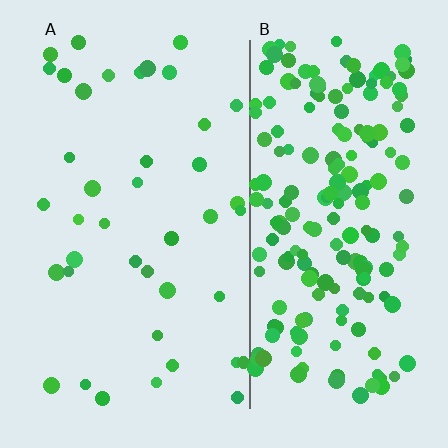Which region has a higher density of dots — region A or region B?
B (the right).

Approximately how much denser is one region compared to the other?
Approximately 4.9× — region B over region A.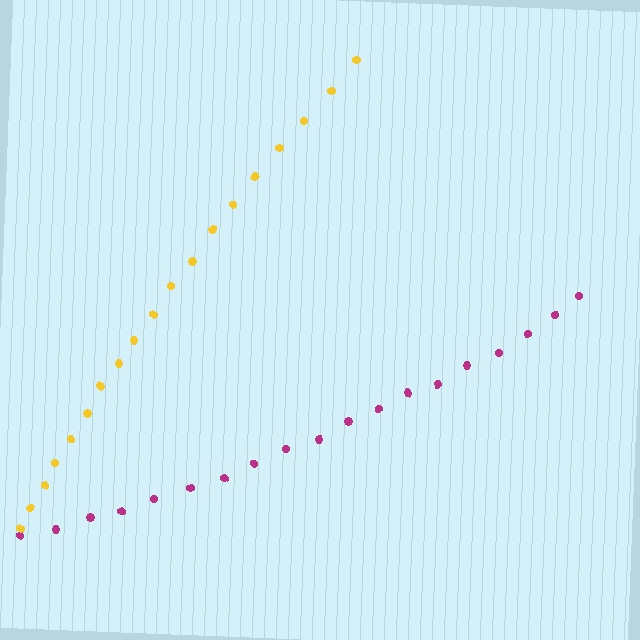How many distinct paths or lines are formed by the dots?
There are 2 distinct paths.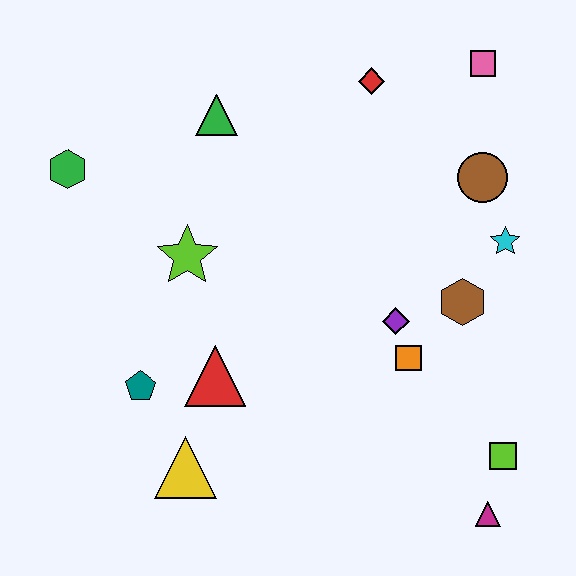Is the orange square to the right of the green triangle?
Yes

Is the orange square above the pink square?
No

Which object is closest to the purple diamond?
The orange square is closest to the purple diamond.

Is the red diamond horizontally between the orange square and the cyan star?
No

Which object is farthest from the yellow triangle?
The pink square is farthest from the yellow triangle.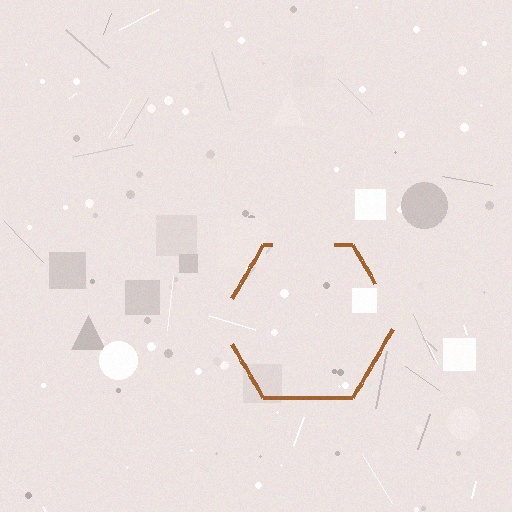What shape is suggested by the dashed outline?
The dashed outline suggests a hexagon.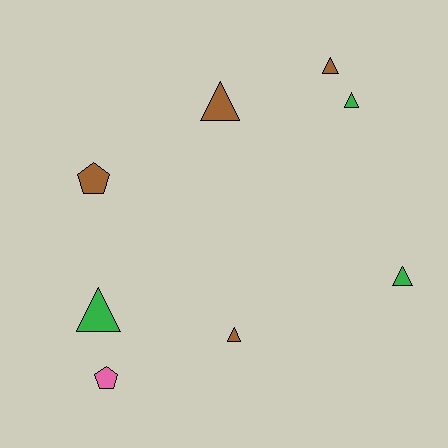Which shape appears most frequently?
Triangle, with 6 objects.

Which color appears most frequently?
Brown, with 4 objects.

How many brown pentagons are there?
There is 1 brown pentagon.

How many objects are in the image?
There are 8 objects.